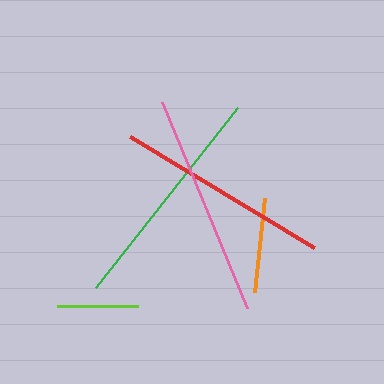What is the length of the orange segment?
The orange segment is approximately 95 pixels long.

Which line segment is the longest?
The green line is the longest at approximately 229 pixels.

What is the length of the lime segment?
The lime segment is approximately 81 pixels long.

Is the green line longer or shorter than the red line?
The green line is longer than the red line.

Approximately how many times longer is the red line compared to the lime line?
The red line is approximately 2.7 times the length of the lime line.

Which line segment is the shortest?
The lime line is the shortest at approximately 81 pixels.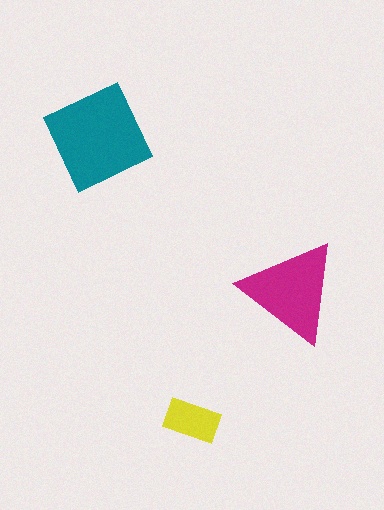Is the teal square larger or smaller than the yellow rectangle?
Larger.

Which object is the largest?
The teal square.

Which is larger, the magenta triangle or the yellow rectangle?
The magenta triangle.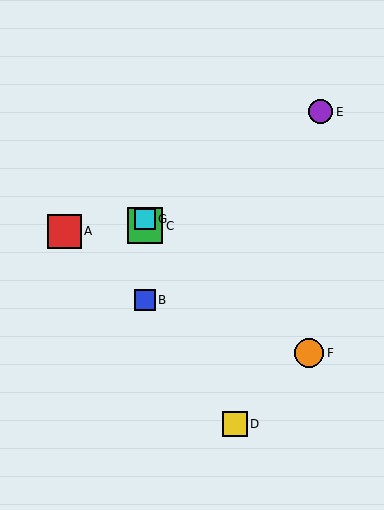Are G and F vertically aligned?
No, G is at x≈145 and F is at x≈309.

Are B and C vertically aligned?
Yes, both are at x≈145.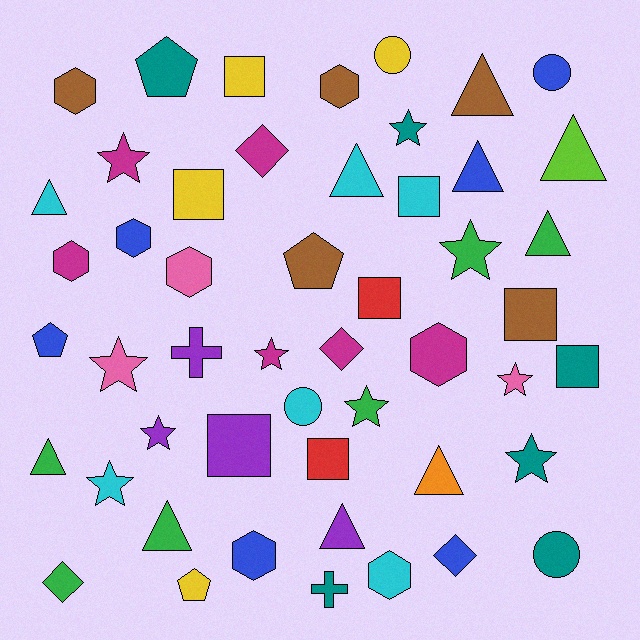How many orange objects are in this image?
There is 1 orange object.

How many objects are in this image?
There are 50 objects.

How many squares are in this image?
There are 8 squares.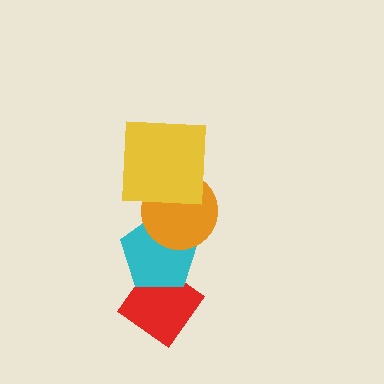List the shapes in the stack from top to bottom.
From top to bottom: the yellow square, the orange circle, the cyan pentagon, the red diamond.